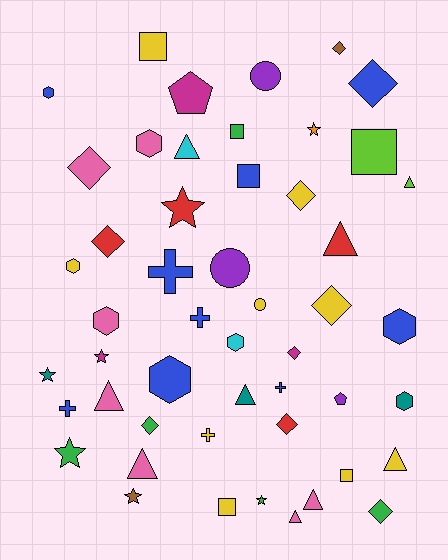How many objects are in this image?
There are 50 objects.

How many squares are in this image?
There are 6 squares.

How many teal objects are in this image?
There are 3 teal objects.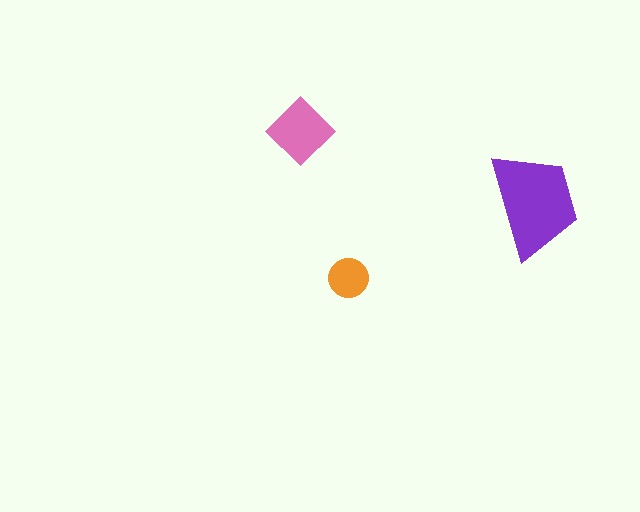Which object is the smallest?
The orange circle.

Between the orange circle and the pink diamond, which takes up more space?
The pink diamond.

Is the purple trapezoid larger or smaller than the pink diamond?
Larger.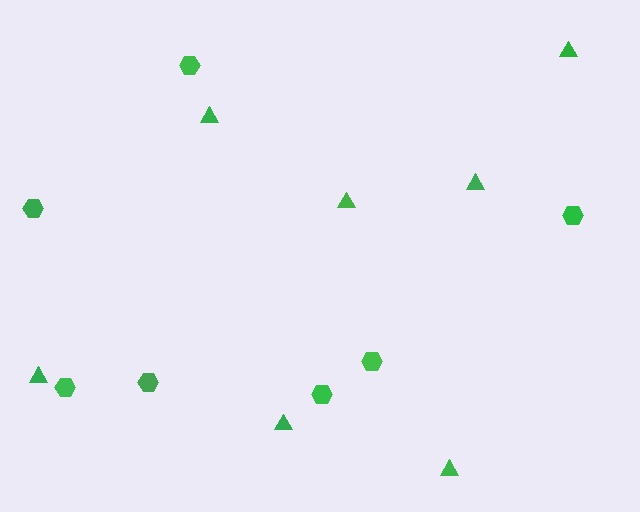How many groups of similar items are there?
There are 2 groups: one group of triangles (7) and one group of hexagons (7).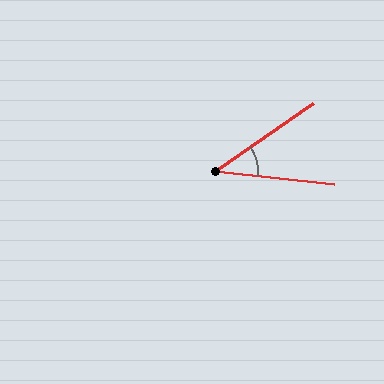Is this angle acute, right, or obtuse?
It is acute.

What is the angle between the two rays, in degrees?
Approximately 41 degrees.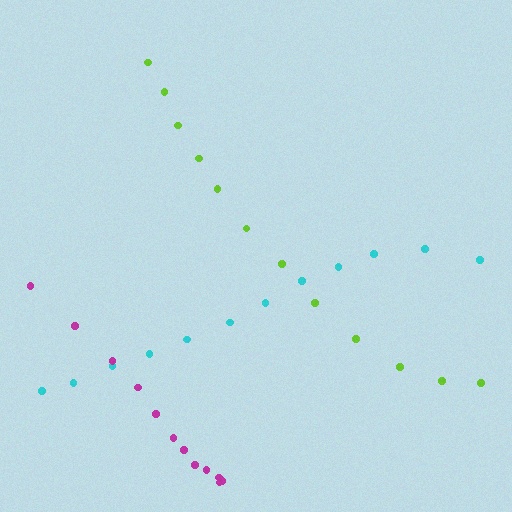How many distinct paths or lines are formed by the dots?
There are 3 distinct paths.